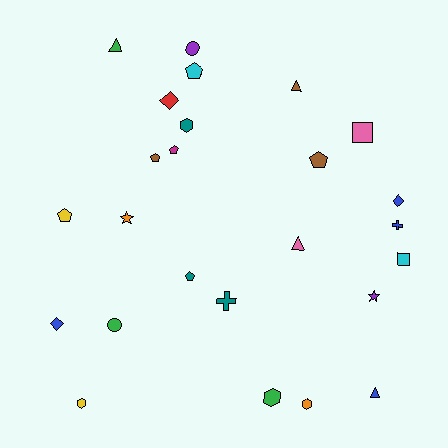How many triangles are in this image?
There are 4 triangles.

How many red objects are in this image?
There is 1 red object.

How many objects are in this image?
There are 25 objects.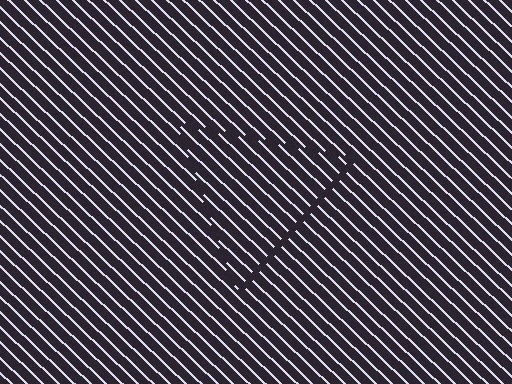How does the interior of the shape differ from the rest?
The interior of the shape contains the same grating, shifted by half a period — the contour is defined by the phase discontinuity where line-ends from the inner and outer gratings abut.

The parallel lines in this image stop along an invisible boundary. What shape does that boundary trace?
An illusory triangle. The interior of the shape contains the same grating, shifted by half a period — the contour is defined by the phase discontinuity where line-ends from the inner and outer gratings abut.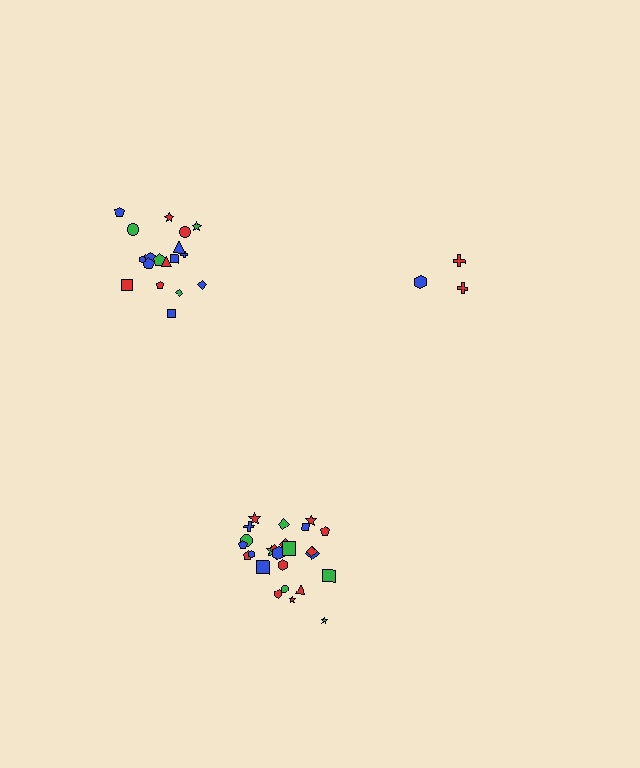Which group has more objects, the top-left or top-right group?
The top-left group.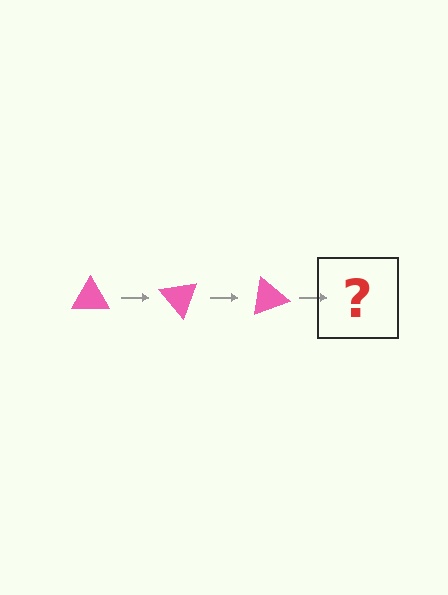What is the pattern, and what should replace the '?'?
The pattern is that the triangle rotates 50 degrees each step. The '?' should be a pink triangle rotated 150 degrees.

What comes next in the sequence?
The next element should be a pink triangle rotated 150 degrees.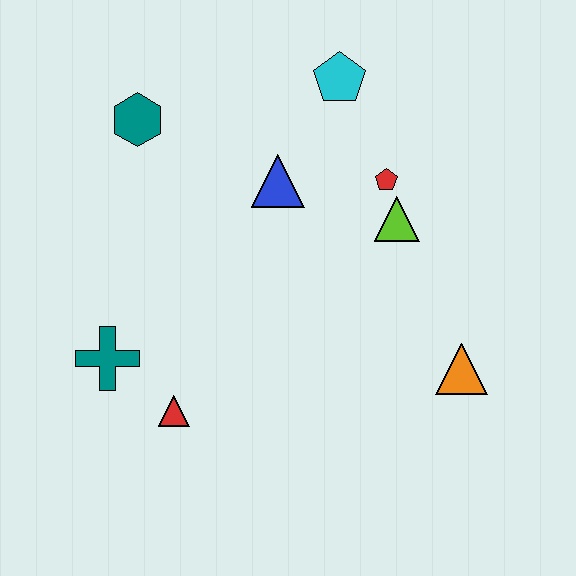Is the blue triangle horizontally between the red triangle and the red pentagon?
Yes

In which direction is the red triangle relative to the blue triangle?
The red triangle is below the blue triangle.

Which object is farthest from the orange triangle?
The teal hexagon is farthest from the orange triangle.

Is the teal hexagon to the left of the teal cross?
No